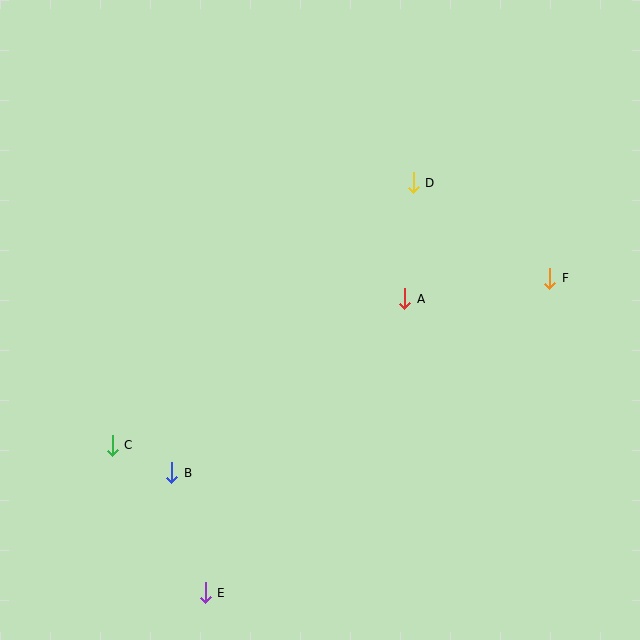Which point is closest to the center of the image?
Point A at (405, 299) is closest to the center.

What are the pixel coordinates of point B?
Point B is at (172, 473).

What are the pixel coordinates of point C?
Point C is at (112, 445).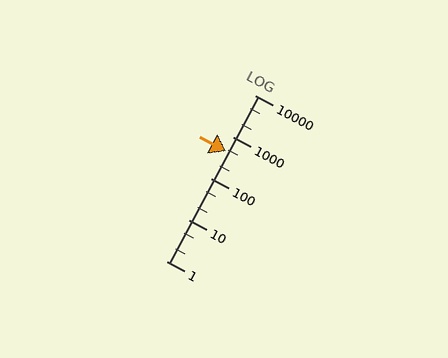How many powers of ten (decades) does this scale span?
The scale spans 4 decades, from 1 to 10000.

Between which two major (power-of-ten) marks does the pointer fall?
The pointer is between 100 and 1000.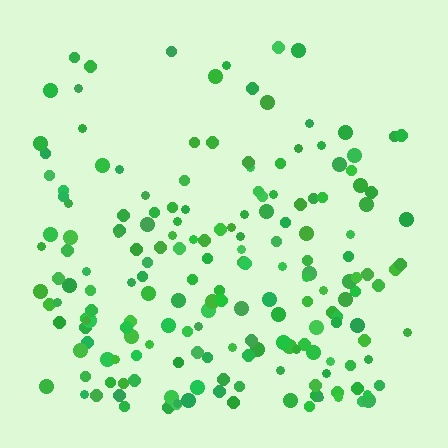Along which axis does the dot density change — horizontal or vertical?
Vertical.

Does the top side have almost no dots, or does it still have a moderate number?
Still a moderate number, just noticeably fewer than the bottom.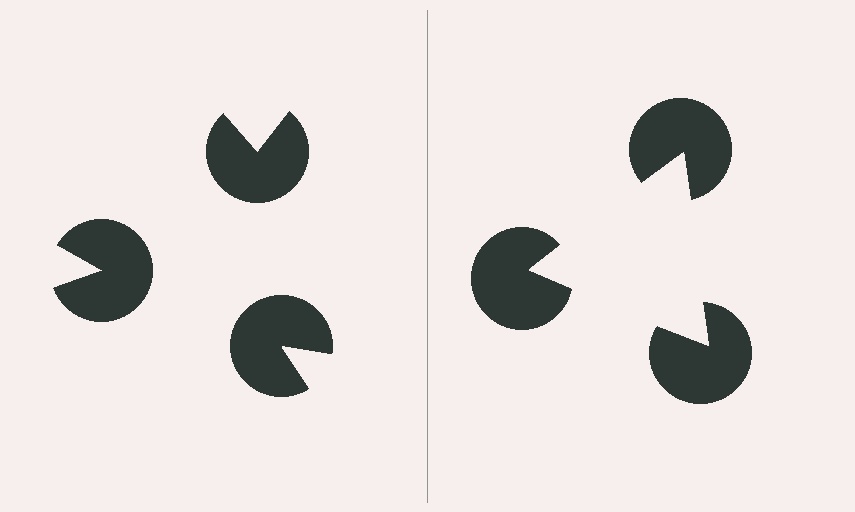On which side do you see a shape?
An illusory triangle appears on the right side. On the left side the wedge cuts are rotated, so no coherent shape forms.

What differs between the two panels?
The pac-man discs are positioned identically on both sides; only the wedge orientations differ. On the right they align to a triangle; on the left they are misaligned.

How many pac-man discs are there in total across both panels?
6 — 3 on each side.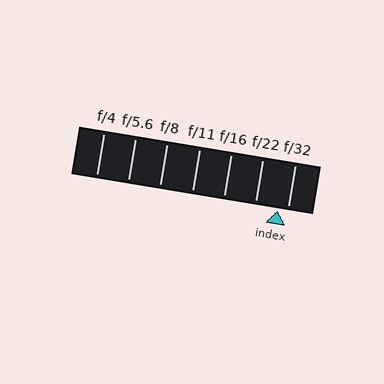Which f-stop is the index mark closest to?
The index mark is closest to f/32.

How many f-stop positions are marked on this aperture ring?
There are 7 f-stop positions marked.